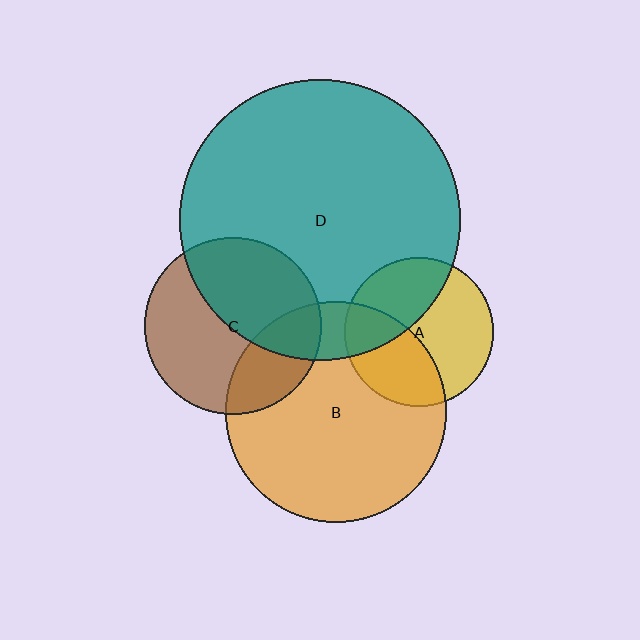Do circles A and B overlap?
Yes.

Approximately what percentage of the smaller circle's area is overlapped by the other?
Approximately 40%.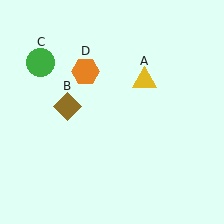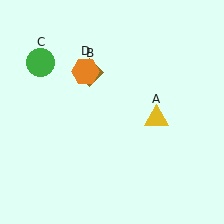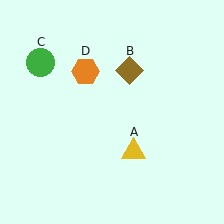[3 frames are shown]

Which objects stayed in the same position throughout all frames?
Green circle (object C) and orange hexagon (object D) remained stationary.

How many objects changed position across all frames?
2 objects changed position: yellow triangle (object A), brown diamond (object B).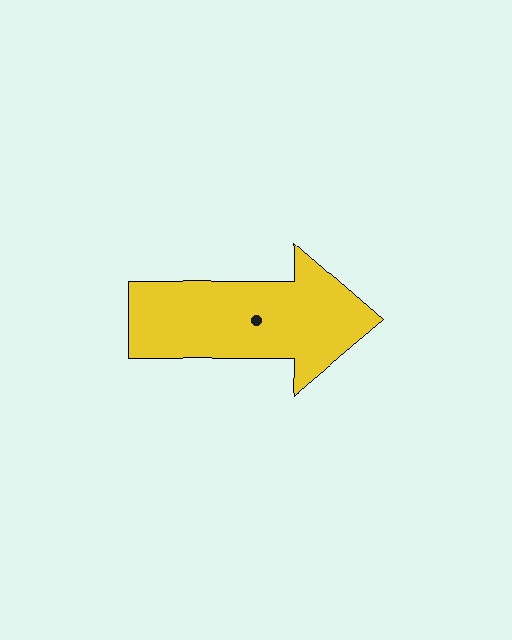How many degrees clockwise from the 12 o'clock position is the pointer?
Approximately 90 degrees.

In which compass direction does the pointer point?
East.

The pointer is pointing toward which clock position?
Roughly 3 o'clock.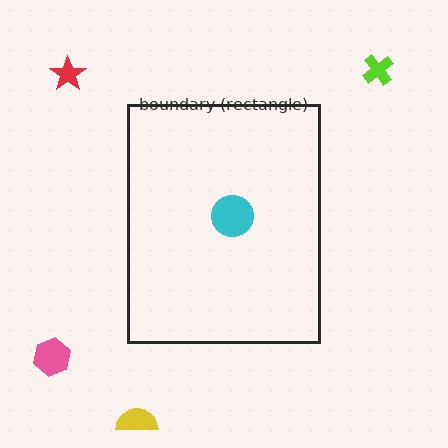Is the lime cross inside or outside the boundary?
Outside.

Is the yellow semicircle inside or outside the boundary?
Outside.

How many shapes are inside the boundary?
1 inside, 4 outside.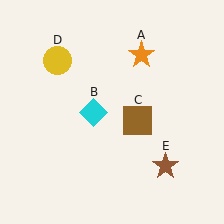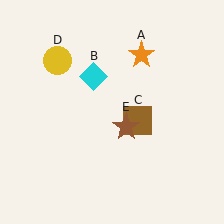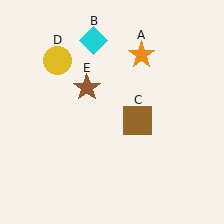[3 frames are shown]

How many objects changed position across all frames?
2 objects changed position: cyan diamond (object B), brown star (object E).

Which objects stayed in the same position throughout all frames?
Orange star (object A) and brown square (object C) and yellow circle (object D) remained stationary.